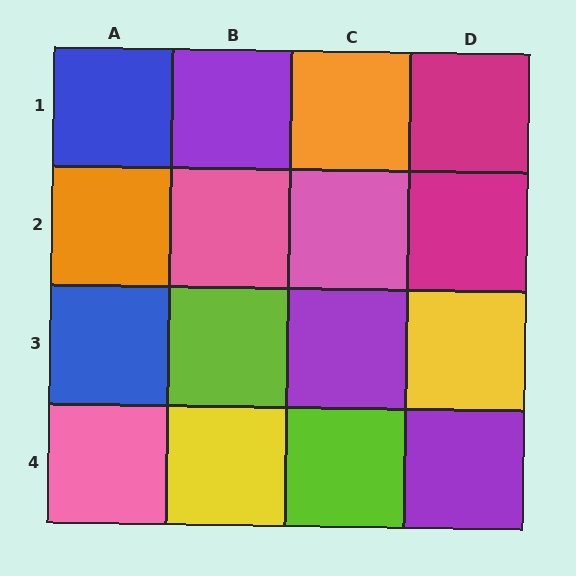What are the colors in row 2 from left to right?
Orange, pink, pink, magenta.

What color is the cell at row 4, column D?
Purple.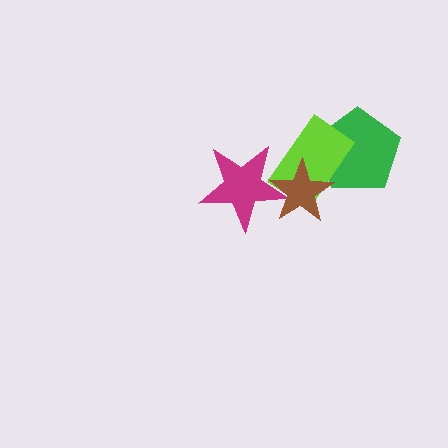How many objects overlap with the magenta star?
2 objects overlap with the magenta star.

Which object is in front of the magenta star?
The brown star is in front of the magenta star.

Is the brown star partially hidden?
No, no other shape covers it.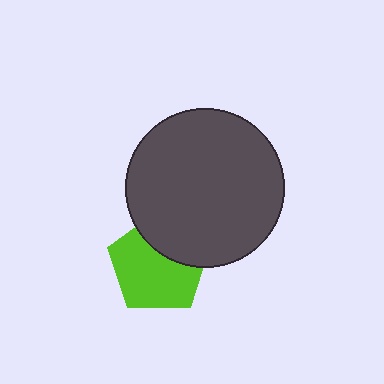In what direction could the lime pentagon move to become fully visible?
The lime pentagon could move down. That would shift it out from behind the dark gray circle entirely.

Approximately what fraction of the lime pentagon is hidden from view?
Roughly 33% of the lime pentagon is hidden behind the dark gray circle.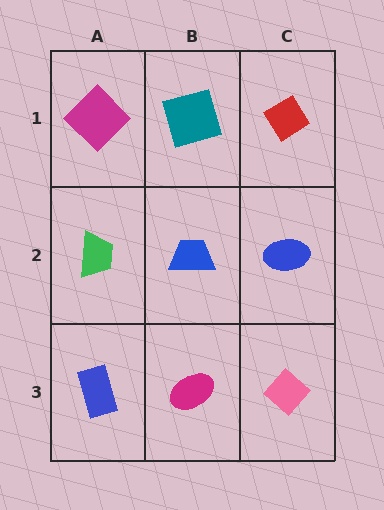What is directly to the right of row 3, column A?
A magenta ellipse.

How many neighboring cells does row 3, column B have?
3.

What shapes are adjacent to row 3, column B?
A blue trapezoid (row 2, column B), a blue rectangle (row 3, column A), a pink diamond (row 3, column C).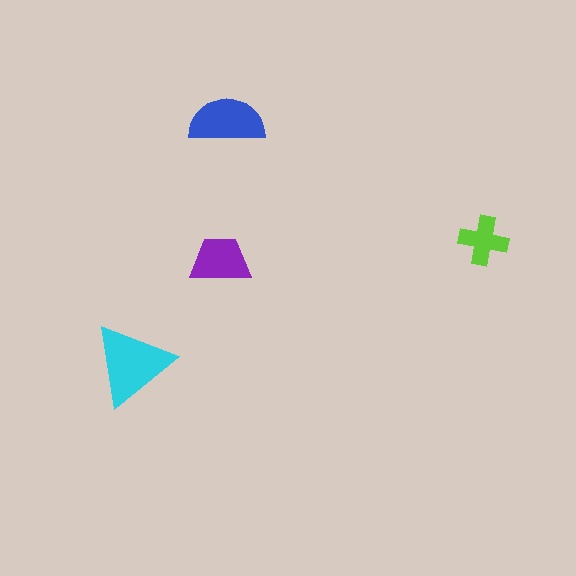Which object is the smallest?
The lime cross.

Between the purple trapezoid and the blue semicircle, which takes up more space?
The blue semicircle.